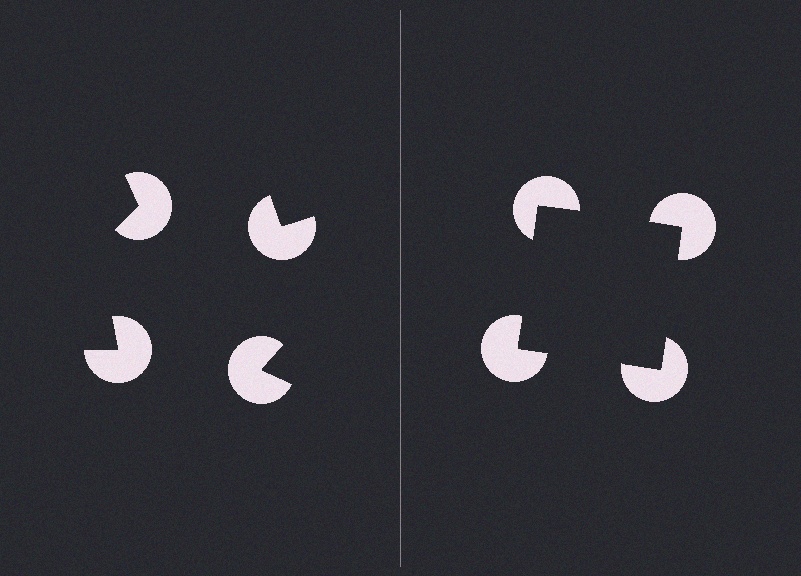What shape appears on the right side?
An illusory square.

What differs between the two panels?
The pac-man discs are positioned identically on both sides; only the wedge orientations differ. On the right they align to a square; on the left they are misaligned.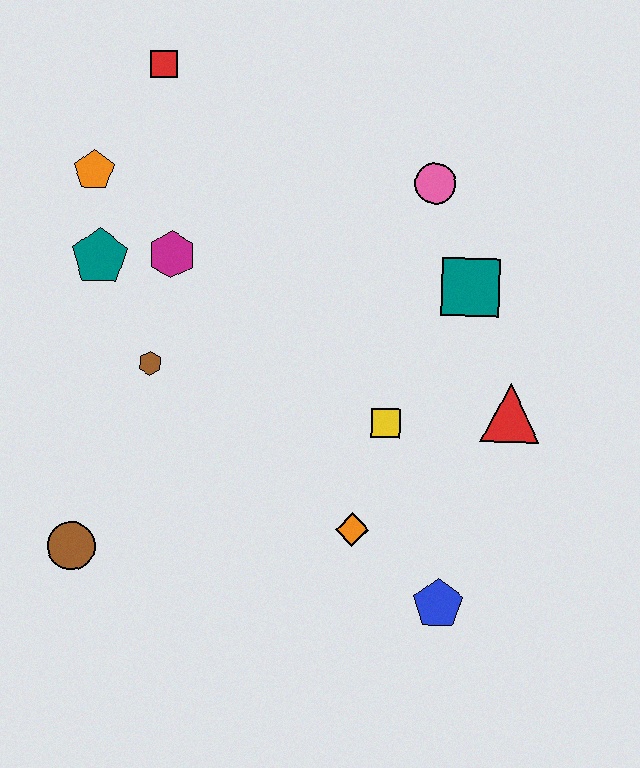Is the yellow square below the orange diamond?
No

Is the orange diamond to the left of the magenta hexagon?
No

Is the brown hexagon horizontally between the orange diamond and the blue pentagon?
No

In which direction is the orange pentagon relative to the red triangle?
The orange pentagon is to the left of the red triangle.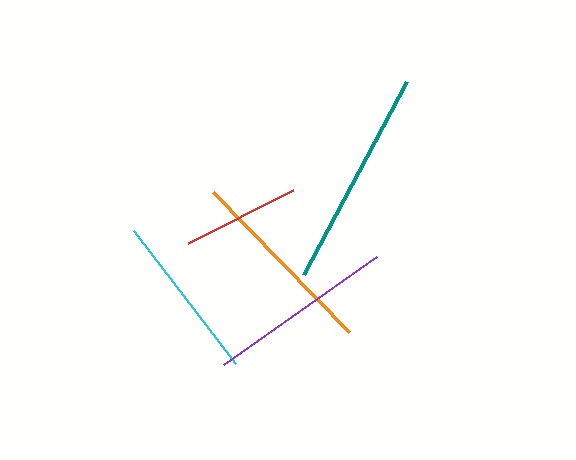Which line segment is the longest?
The teal line is the longest at approximately 218 pixels.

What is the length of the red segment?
The red segment is approximately 118 pixels long.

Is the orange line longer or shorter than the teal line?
The teal line is longer than the orange line.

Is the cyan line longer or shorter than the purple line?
The purple line is longer than the cyan line.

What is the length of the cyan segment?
The cyan segment is approximately 168 pixels long.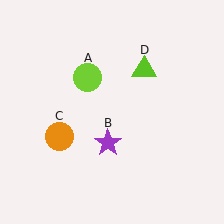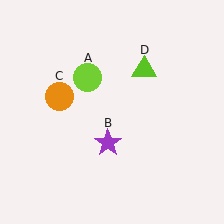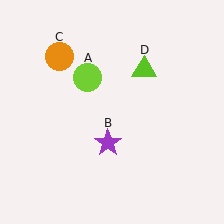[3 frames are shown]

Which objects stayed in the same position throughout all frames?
Lime circle (object A) and purple star (object B) and lime triangle (object D) remained stationary.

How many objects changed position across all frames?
1 object changed position: orange circle (object C).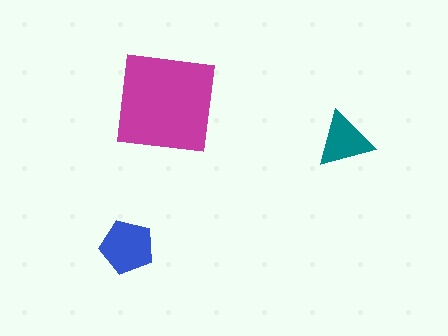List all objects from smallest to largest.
The teal triangle, the blue pentagon, the magenta square.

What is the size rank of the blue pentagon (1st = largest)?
2nd.